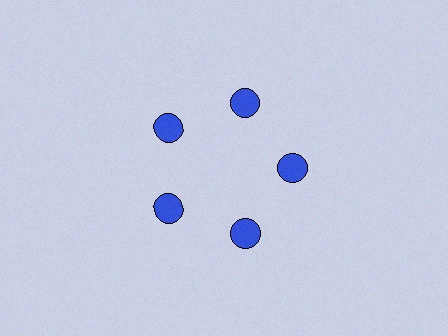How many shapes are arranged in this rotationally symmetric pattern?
There are 5 shapes, arranged in 5 groups of 1.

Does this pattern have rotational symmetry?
Yes, this pattern has 5-fold rotational symmetry. It looks the same after rotating 72 degrees around the center.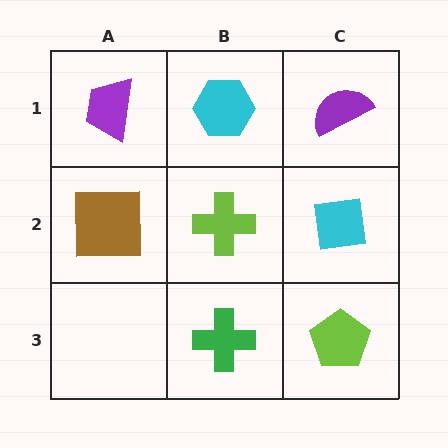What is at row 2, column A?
A brown square.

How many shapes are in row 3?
2 shapes.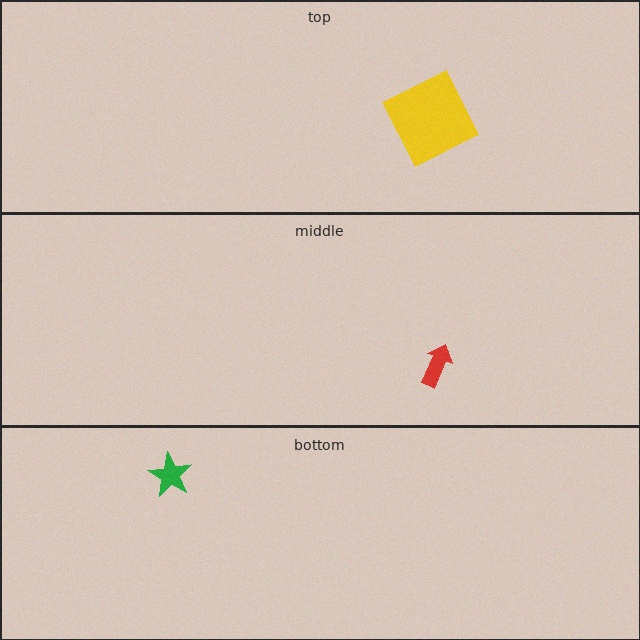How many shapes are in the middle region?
1.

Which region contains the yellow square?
The top region.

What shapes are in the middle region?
The red arrow.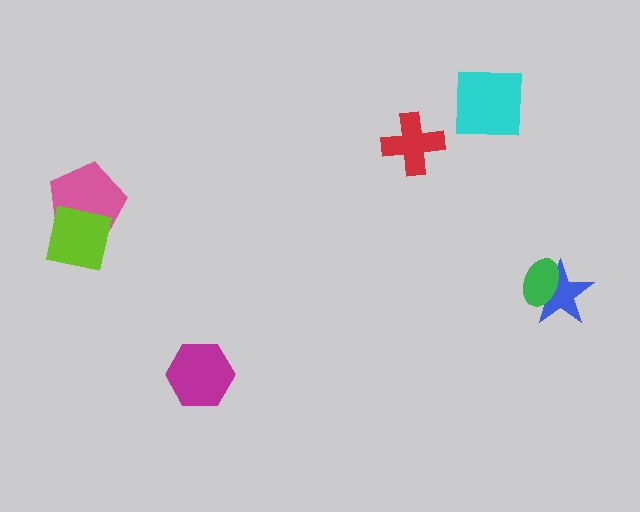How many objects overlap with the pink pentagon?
1 object overlaps with the pink pentagon.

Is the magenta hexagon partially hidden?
No, no other shape covers it.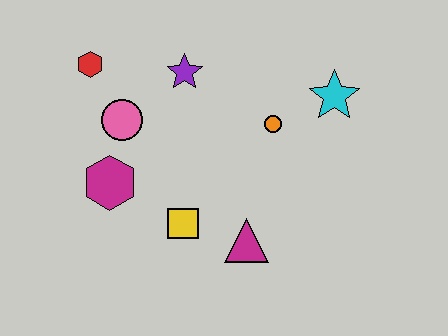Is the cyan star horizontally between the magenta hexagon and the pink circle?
No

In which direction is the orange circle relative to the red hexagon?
The orange circle is to the right of the red hexagon.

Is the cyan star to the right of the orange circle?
Yes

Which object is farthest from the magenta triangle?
The red hexagon is farthest from the magenta triangle.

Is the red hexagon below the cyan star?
No